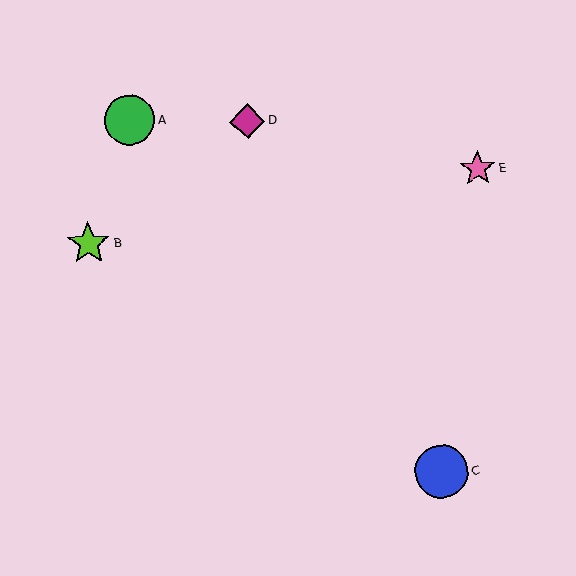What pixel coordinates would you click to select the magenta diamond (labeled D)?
Click at (247, 122) to select the magenta diamond D.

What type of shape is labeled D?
Shape D is a magenta diamond.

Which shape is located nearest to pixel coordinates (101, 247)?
The lime star (labeled B) at (89, 244) is nearest to that location.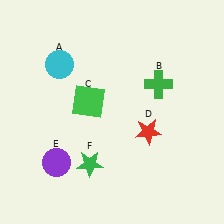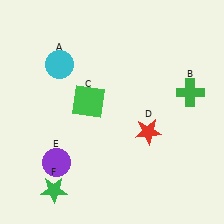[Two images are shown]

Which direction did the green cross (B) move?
The green cross (B) moved right.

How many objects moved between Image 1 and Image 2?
2 objects moved between the two images.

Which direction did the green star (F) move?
The green star (F) moved left.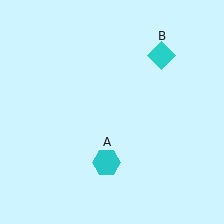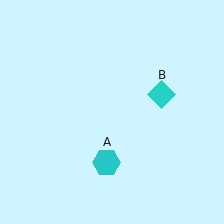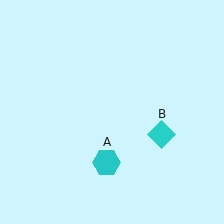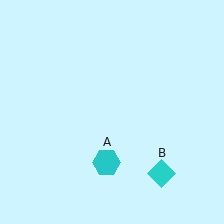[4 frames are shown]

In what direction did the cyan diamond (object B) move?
The cyan diamond (object B) moved down.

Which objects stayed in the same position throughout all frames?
Cyan hexagon (object A) remained stationary.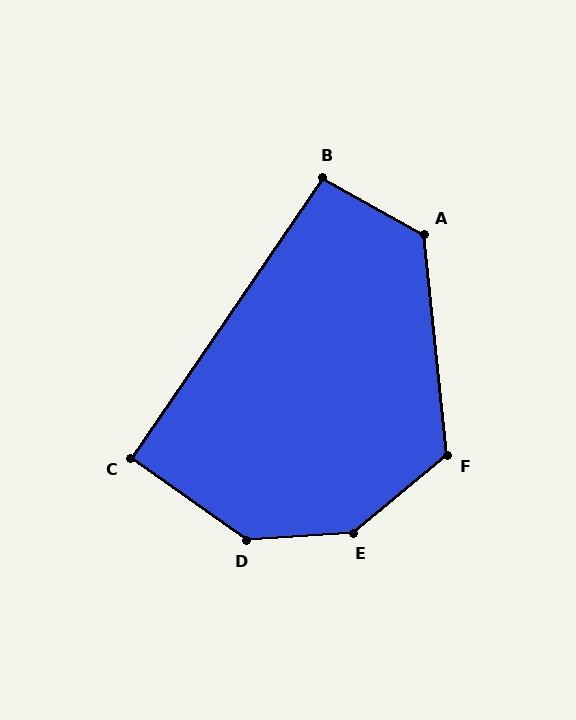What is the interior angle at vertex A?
Approximately 125 degrees (obtuse).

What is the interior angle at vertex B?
Approximately 95 degrees (obtuse).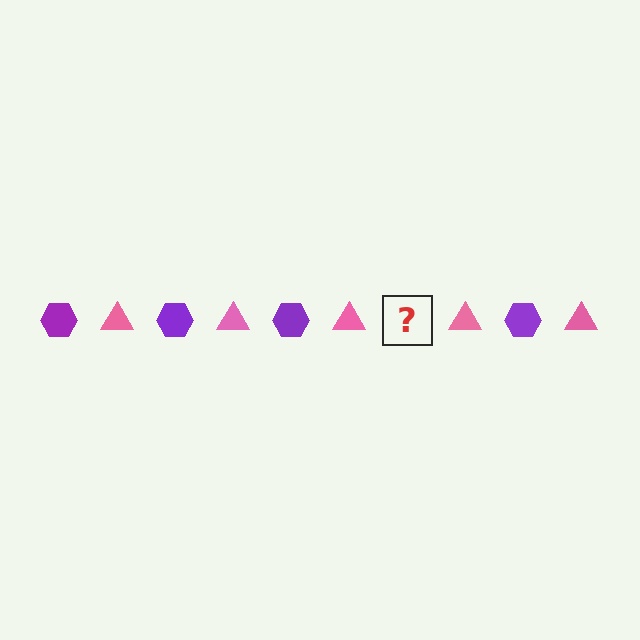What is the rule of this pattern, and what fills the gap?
The rule is that the pattern alternates between purple hexagon and pink triangle. The gap should be filled with a purple hexagon.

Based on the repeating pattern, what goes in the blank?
The blank should be a purple hexagon.